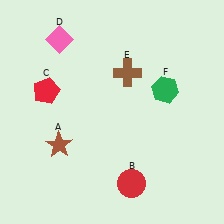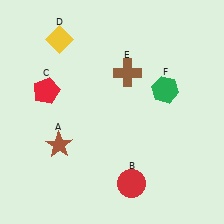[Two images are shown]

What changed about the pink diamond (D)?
In Image 1, D is pink. In Image 2, it changed to yellow.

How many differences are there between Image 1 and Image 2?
There is 1 difference between the two images.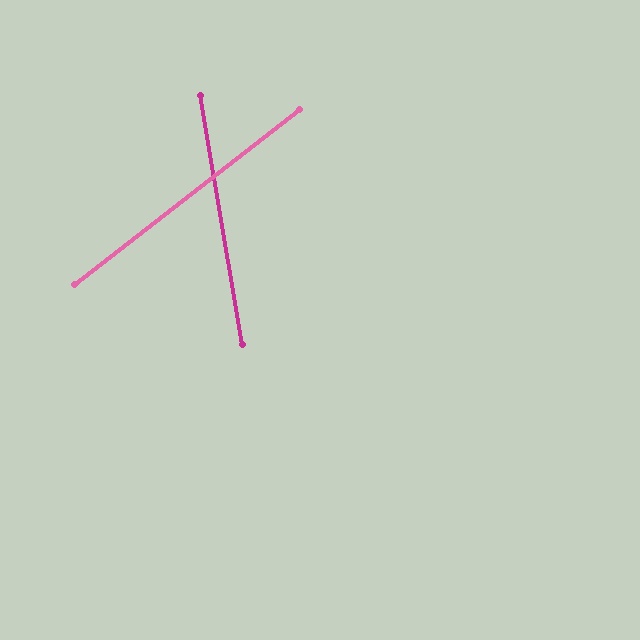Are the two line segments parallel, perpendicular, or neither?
Neither parallel nor perpendicular — they differ by about 62°.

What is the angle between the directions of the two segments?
Approximately 62 degrees.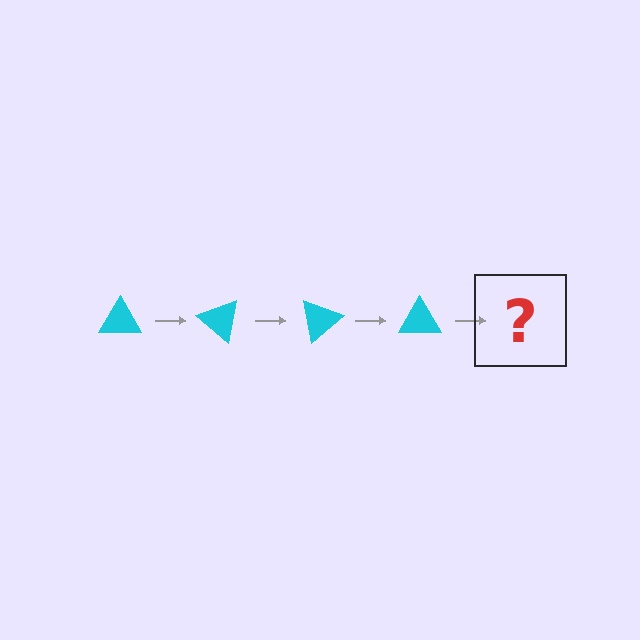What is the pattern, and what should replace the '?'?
The pattern is that the triangle rotates 40 degrees each step. The '?' should be a cyan triangle rotated 160 degrees.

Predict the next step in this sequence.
The next step is a cyan triangle rotated 160 degrees.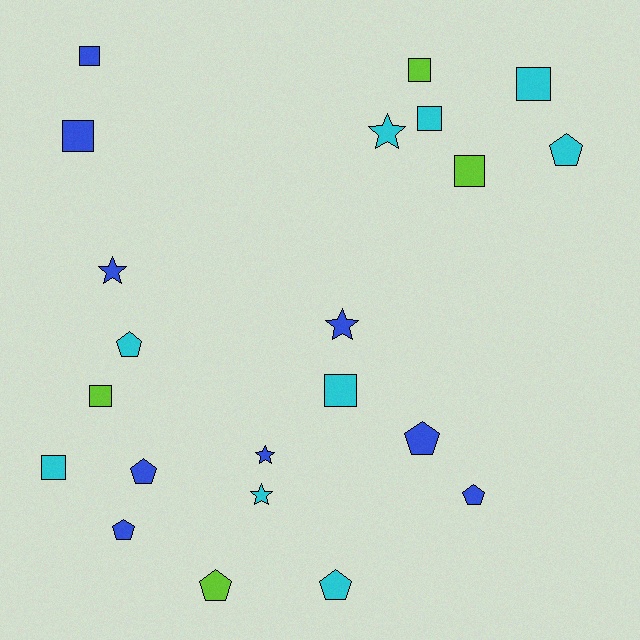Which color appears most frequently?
Blue, with 9 objects.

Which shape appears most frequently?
Square, with 9 objects.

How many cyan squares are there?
There are 4 cyan squares.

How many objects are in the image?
There are 22 objects.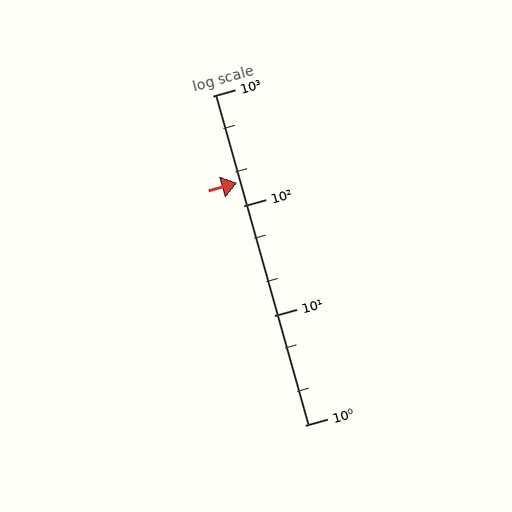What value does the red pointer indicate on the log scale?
The pointer indicates approximately 160.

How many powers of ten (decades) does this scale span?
The scale spans 3 decades, from 1 to 1000.